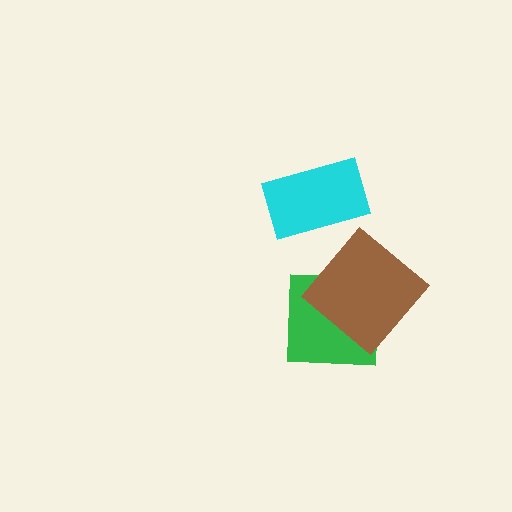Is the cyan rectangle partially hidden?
No, no other shape covers it.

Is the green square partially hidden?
Yes, it is partially covered by another shape.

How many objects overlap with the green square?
1 object overlaps with the green square.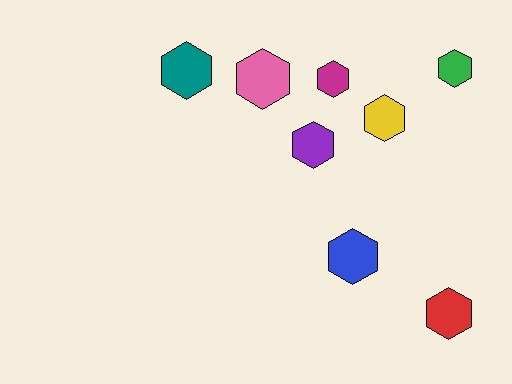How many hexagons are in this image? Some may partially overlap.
There are 8 hexagons.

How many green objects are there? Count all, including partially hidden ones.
There is 1 green object.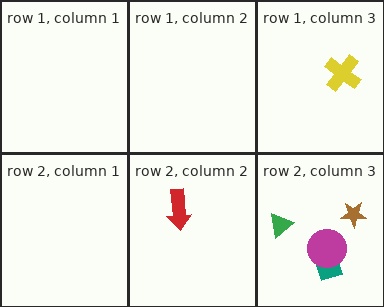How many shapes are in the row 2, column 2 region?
1.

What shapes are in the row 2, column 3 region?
The teal rectangle, the brown star, the magenta circle, the green triangle.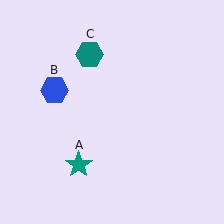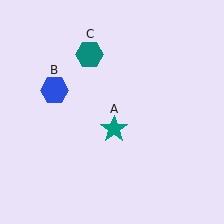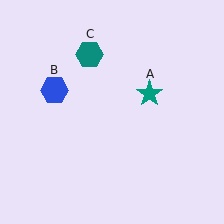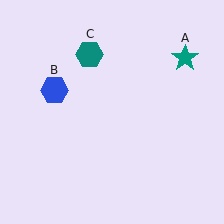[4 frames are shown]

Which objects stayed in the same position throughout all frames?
Blue hexagon (object B) and teal hexagon (object C) remained stationary.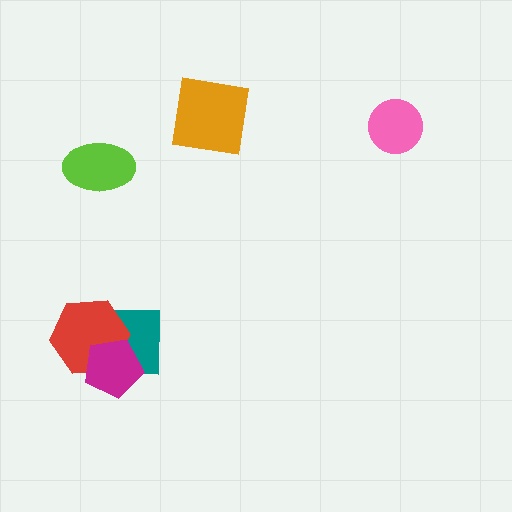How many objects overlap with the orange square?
0 objects overlap with the orange square.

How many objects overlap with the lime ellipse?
0 objects overlap with the lime ellipse.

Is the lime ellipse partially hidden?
No, no other shape covers it.